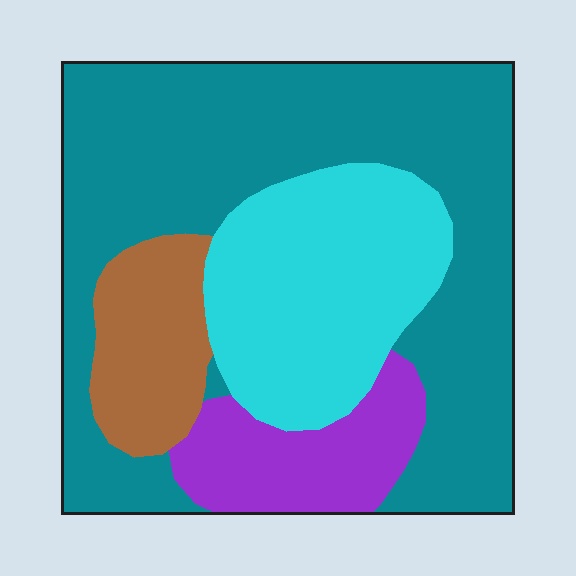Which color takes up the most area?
Teal, at roughly 55%.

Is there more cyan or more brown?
Cyan.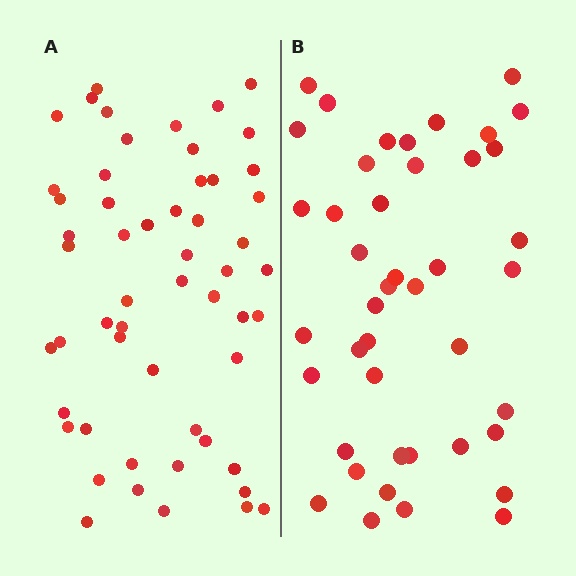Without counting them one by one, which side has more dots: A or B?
Region A (the left region) has more dots.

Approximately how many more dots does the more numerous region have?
Region A has roughly 12 or so more dots than region B.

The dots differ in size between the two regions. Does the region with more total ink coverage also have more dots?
No. Region B has more total ink coverage because its dots are larger, but region A actually contains more individual dots. Total area can be misleading — the number of items is what matters here.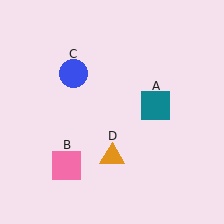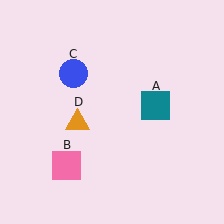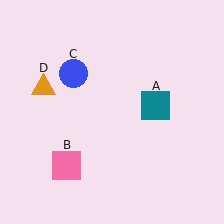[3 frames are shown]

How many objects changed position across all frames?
1 object changed position: orange triangle (object D).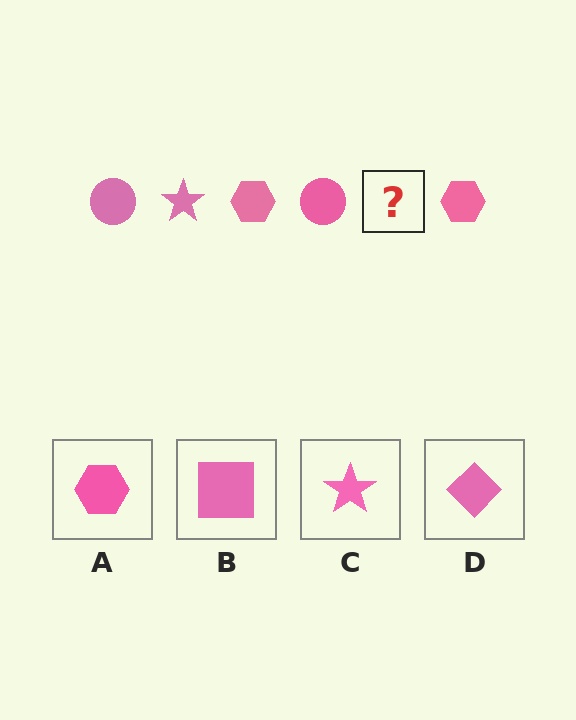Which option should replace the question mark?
Option C.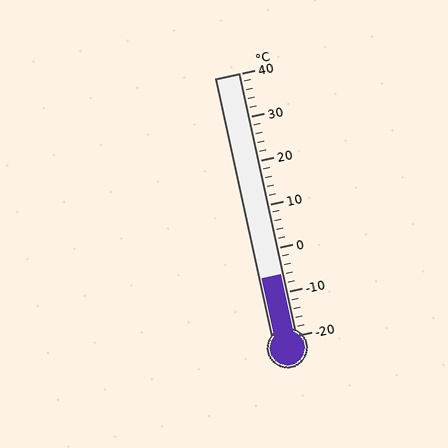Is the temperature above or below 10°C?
The temperature is below 10°C.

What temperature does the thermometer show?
The thermometer shows approximately -6°C.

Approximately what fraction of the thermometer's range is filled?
The thermometer is filled to approximately 25% of its range.